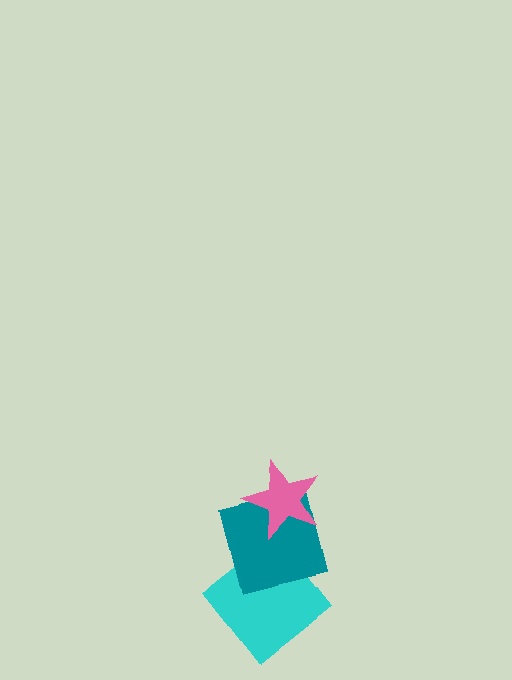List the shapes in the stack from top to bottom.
From top to bottom: the pink star, the teal square, the cyan diamond.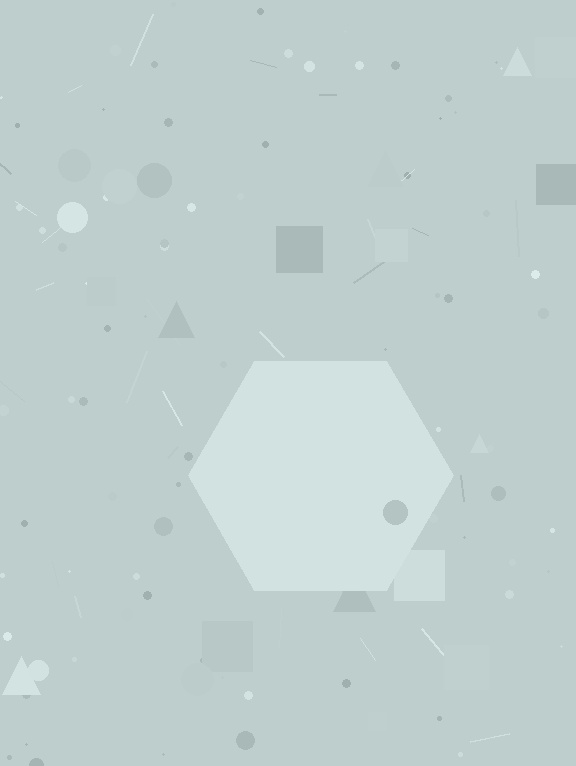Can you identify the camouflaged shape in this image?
The camouflaged shape is a hexagon.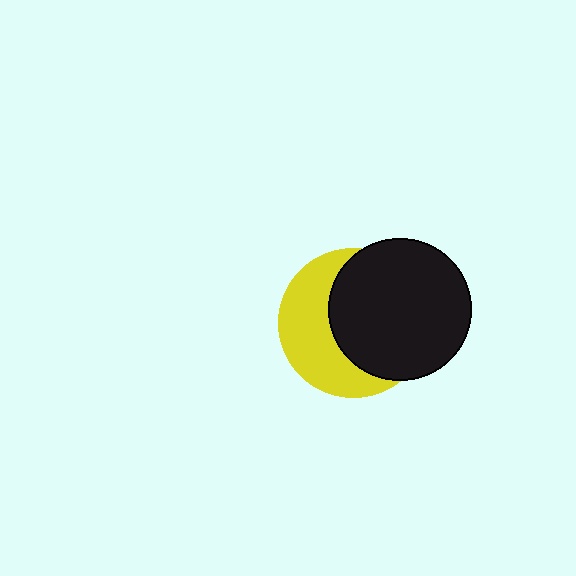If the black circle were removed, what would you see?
You would see the complete yellow circle.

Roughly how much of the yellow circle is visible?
A small part of it is visible (roughly 44%).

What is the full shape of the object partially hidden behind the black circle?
The partially hidden object is a yellow circle.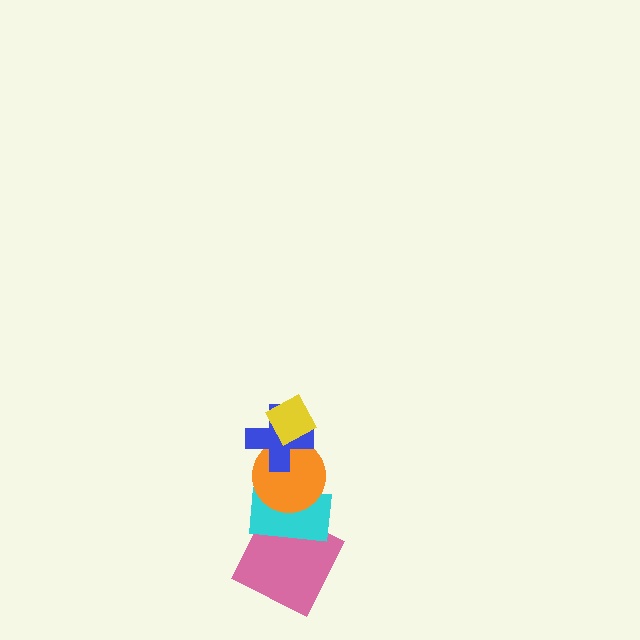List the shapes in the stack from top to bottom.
From top to bottom: the yellow diamond, the blue cross, the orange circle, the cyan rectangle, the pink square.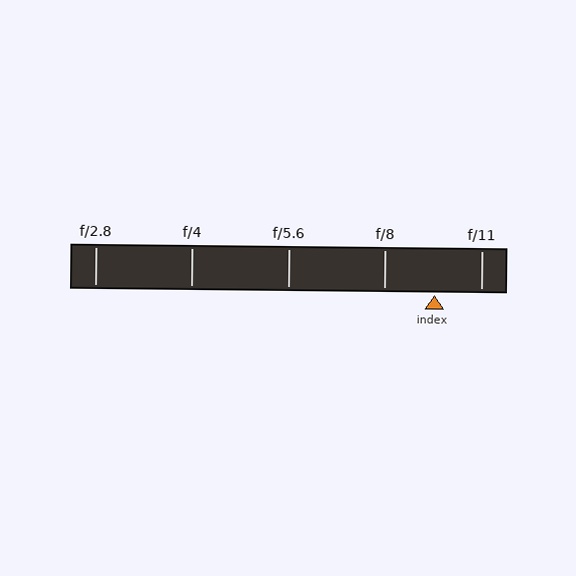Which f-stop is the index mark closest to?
The index mark is closest to f/11.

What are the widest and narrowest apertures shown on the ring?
The widest aperture shown is f/2.8 and the narrowest is f/11.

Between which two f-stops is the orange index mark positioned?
The index mark is between f/8 and f/11.